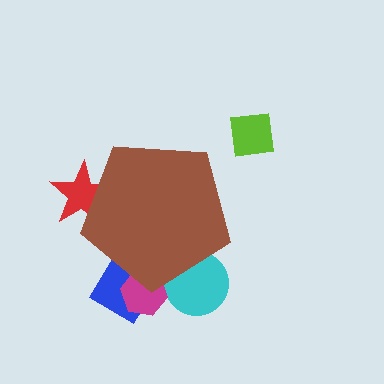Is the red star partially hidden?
Yes, the red star is partially hidden behind the brown pentagon.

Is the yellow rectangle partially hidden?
Yes, the yellow rectangle is partially hidden behind the brown pentagon.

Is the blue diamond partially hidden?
Yes, the blue diamond is partially hidden behind the brown pentagon.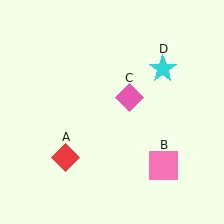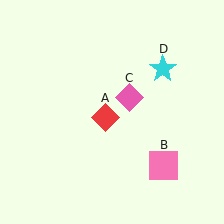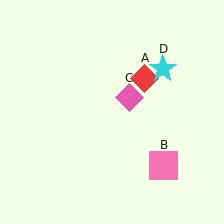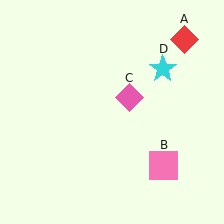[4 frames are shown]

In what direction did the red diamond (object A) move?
The red diamond (object A) moved up and to the right.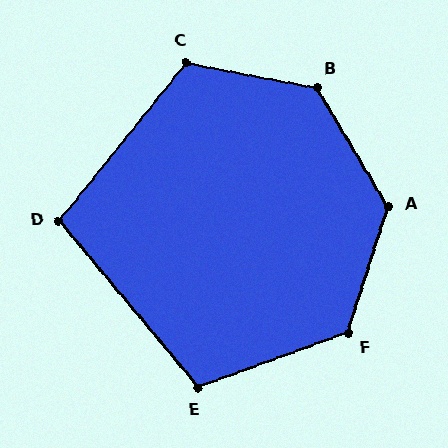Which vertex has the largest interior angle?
A, at approximately 132 degrees.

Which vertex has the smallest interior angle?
D, at approximately 101 degrees.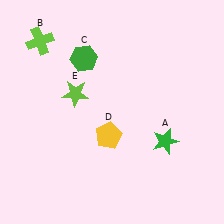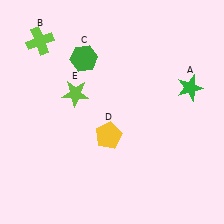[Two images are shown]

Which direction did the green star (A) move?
The green star (A) moved up.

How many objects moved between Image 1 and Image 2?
1 object moved between the two images.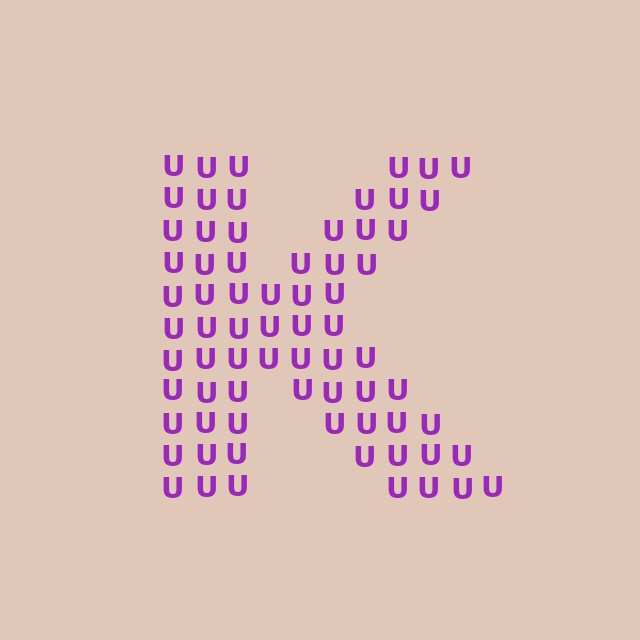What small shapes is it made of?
It is made of small letter U's.